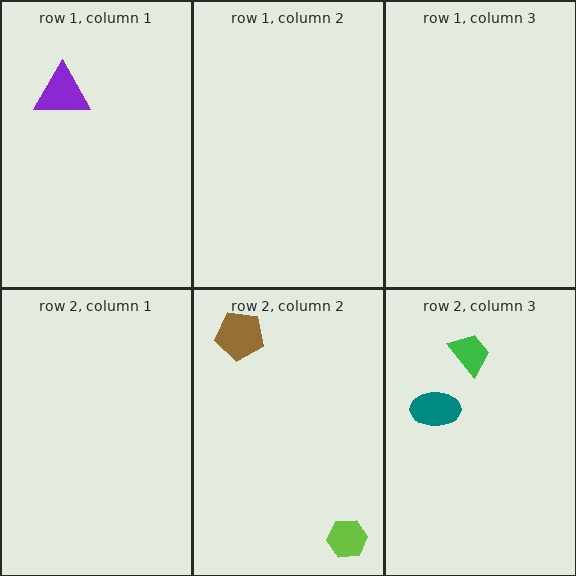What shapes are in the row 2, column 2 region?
The brown pentagon, the lime hexagon.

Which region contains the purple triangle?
The row 1, column 1 region.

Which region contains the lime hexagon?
The row 2, column 2 region.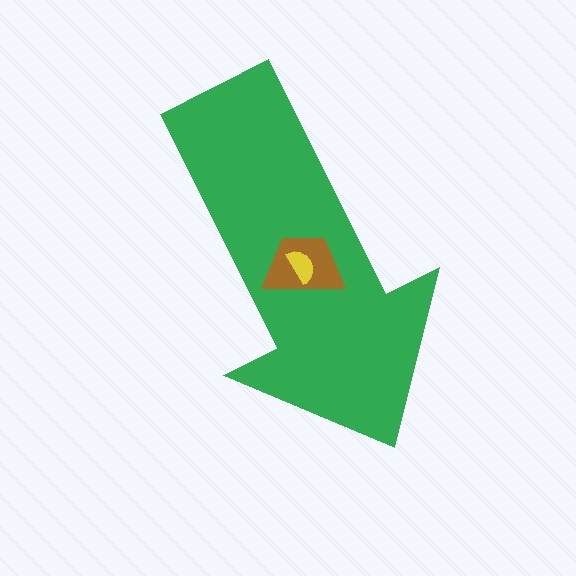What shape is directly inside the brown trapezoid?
The yellow semicircle.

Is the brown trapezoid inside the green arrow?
Yes.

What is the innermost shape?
The yellow semicircle.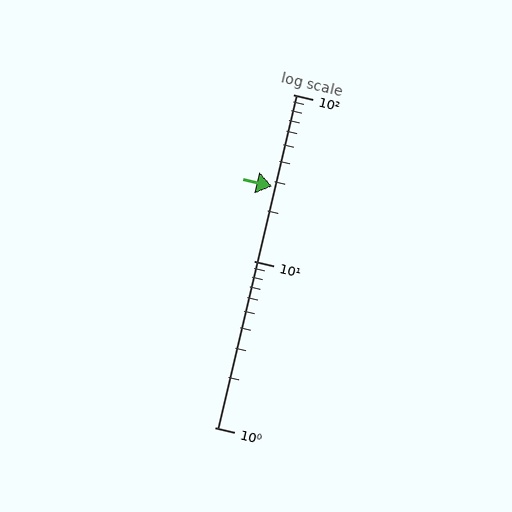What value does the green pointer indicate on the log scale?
The pointer indicates approximately 28.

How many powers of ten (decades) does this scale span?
The scale spans 2 decades, from 1 to 100.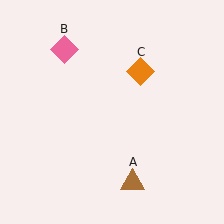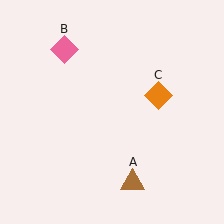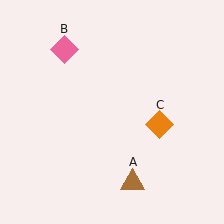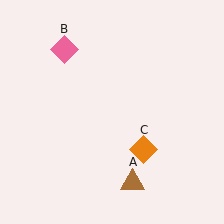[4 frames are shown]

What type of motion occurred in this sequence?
The orange diamond (object C) rotated clockwise around the center of the scene.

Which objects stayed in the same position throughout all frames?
Brown triangle (object A) and pink diamond (object B) remained stationary.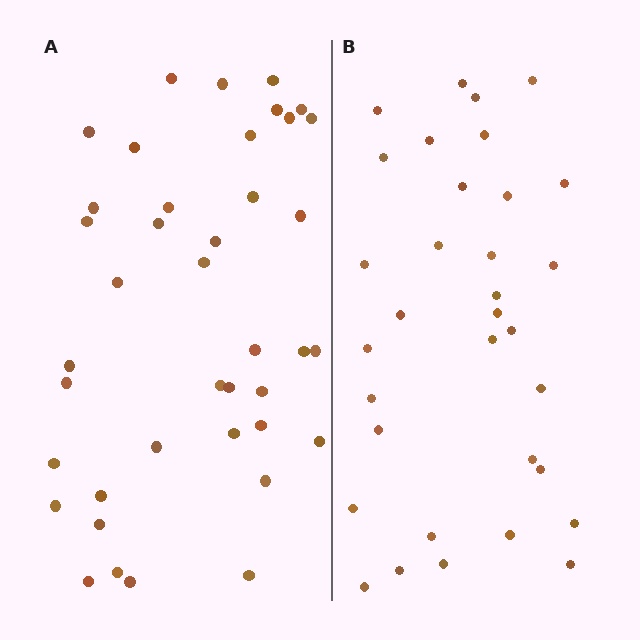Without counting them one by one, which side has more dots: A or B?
Region A (the left region) has more dots.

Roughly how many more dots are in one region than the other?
Region A has roughly 8 or so more dots than region B.